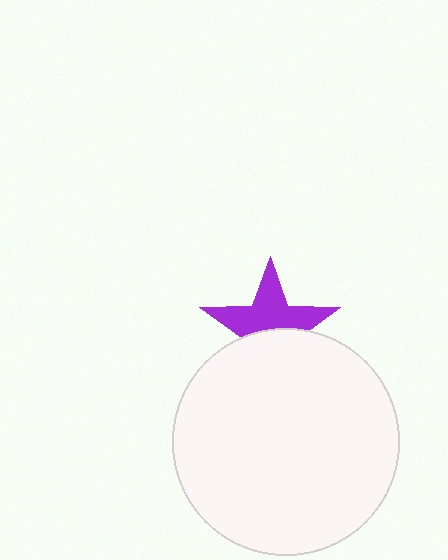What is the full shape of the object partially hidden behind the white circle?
The partially hidden object is a purple star.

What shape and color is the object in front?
The object in front is a white circle.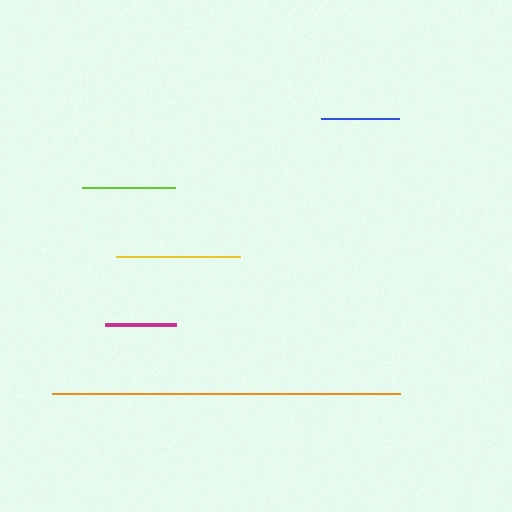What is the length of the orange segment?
The orange segment is approximately 348 pixels long.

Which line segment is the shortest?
The magenta line is the shortest at approximately 70 pixels.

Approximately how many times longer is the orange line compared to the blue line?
The orange line is approximately 4.5 times the length of the blue line.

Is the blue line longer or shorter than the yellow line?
The yellow line is longer than the blue line.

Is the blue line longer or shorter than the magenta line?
The blue line is longer than the magenta line.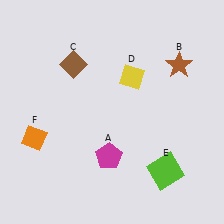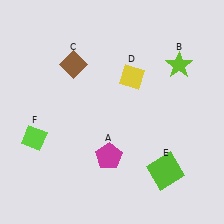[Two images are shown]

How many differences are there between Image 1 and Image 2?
There are 2 differences between the two images.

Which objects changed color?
B changed from brown to lime. F changed from orange to lime.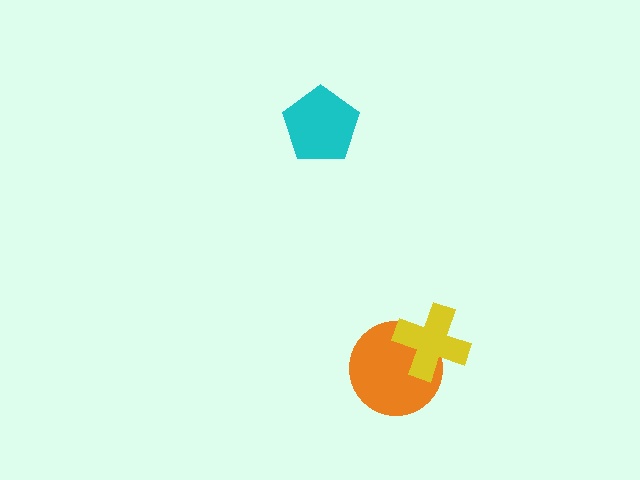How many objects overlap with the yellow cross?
1 object overlaps with the yellow cross.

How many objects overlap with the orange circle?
1 object overlaps with the orange circle.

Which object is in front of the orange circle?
The yellow cross is in front of the orange circle.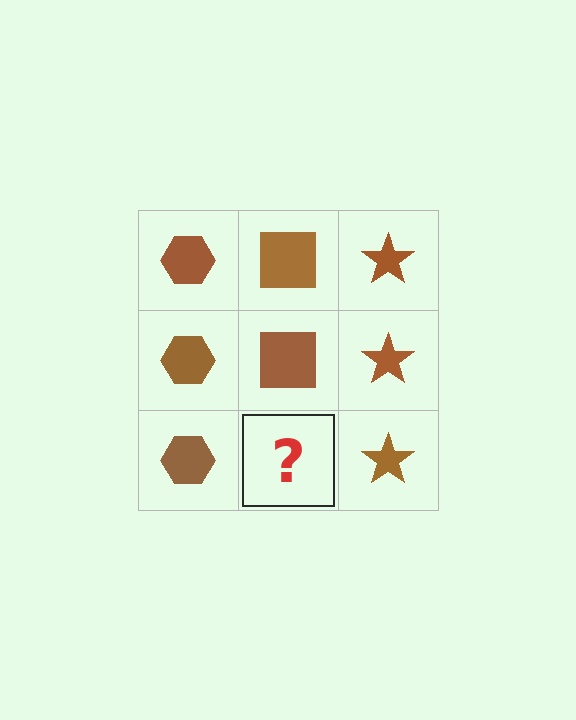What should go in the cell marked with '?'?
The missing cell should contain a brown square.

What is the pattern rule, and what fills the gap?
The rule is that each column has a consistent shape. The gap should be filled with a brown square.